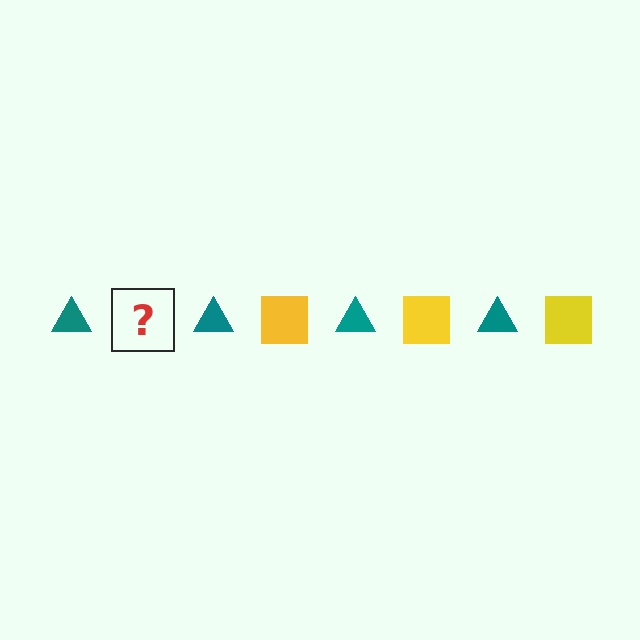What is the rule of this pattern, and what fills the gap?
The rule is that the pattern alternates between teal triangle and yellow square. The gap should be filled with a yellow square.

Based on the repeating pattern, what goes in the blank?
The blank should be a yellow square.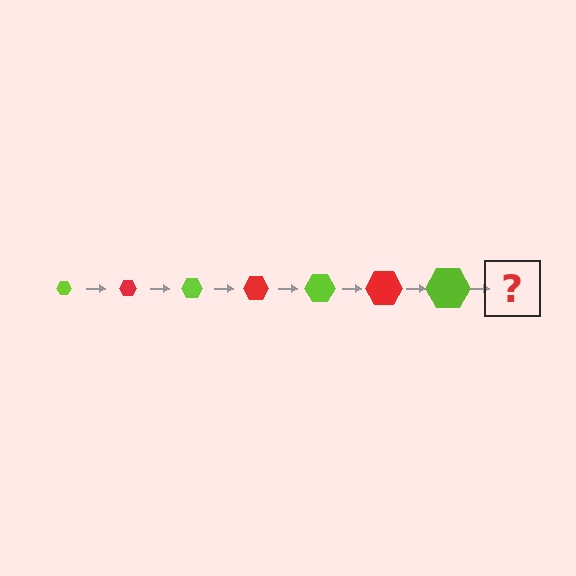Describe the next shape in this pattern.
It should be a red hexagon, larger than the previous one.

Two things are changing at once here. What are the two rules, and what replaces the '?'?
The two rules are that the hexagon grows larger each step and the color cycles through lime and red. The '?' should be a red hexagon, larger than the previous one.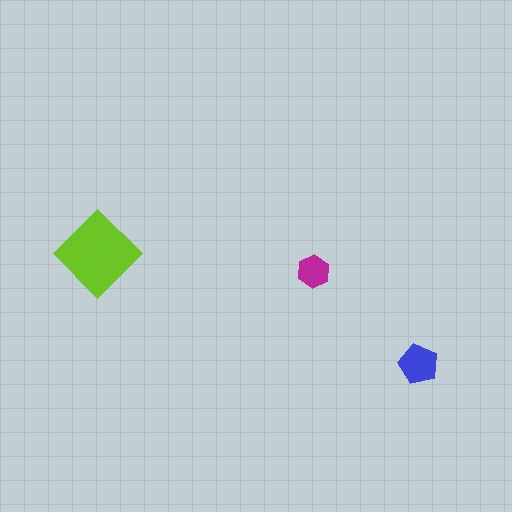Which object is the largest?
The lime diamond.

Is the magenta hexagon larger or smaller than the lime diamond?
Smaller.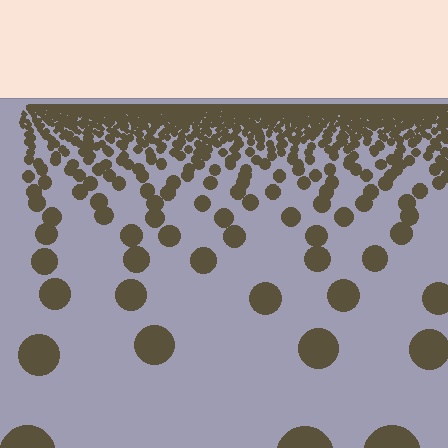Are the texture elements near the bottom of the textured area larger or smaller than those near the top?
Larger. Near the bottom, elements are closer to the viewer and appear at a bigger on-screen size.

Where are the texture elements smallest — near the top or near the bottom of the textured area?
Near the top.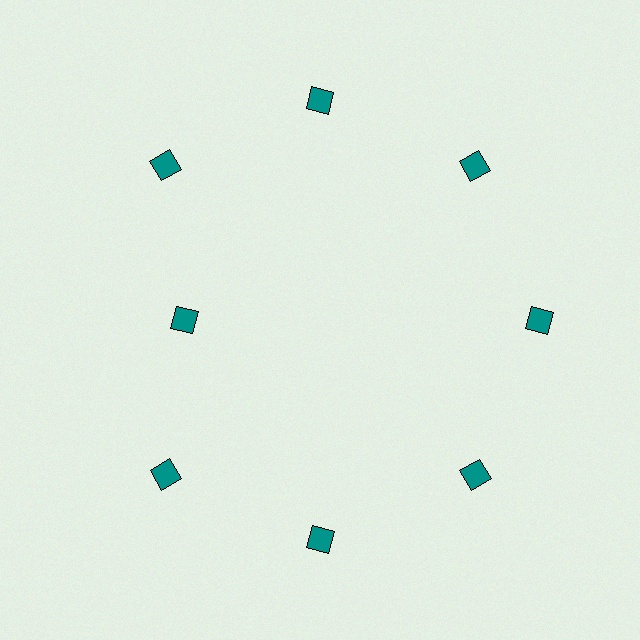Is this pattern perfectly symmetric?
No. The 8 teal diamonds are arranged in a ring, but one element near the 9 o'clock position is pulled inward toward the center, breaking the 8-fold rotational symmetry.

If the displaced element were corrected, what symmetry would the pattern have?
It would have 8-fold rotational symmetry — the pattern would map onto itself every 45 degrees.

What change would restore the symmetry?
The symmetry would be restored by moving it outward, back onto the ring so that all 8 diamonds sit at equal angles and equal distance from the center.